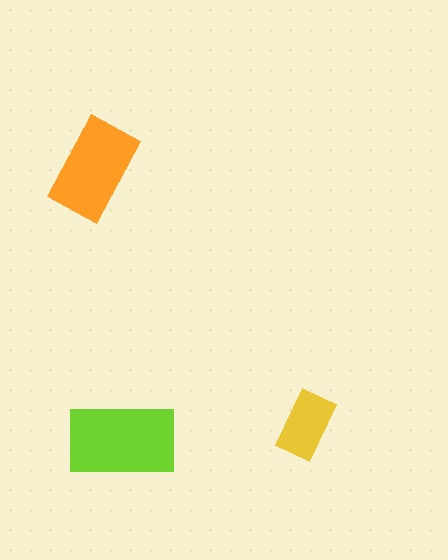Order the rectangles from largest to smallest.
the lime one, the orange one, the yellow one.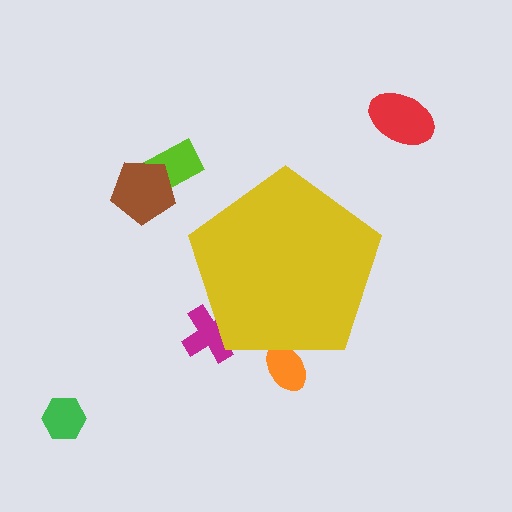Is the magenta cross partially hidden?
Yes, the magenta cross is partially hidden behind the yellow pentagon.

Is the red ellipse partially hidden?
No, the red ellipse is fully visible.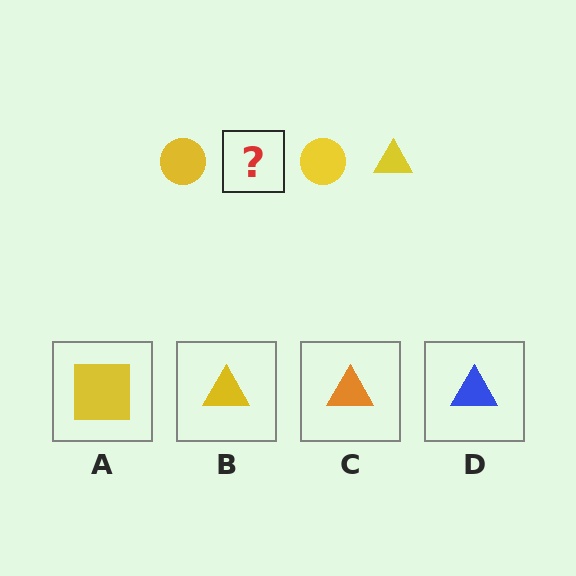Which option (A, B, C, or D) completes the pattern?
B.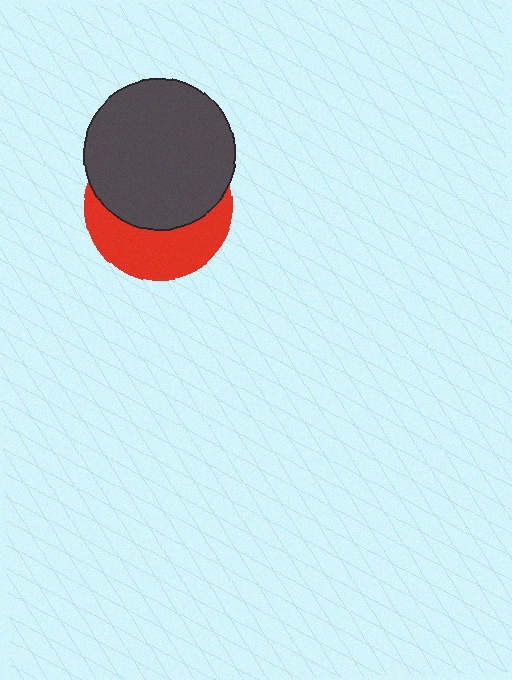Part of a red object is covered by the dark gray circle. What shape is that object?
It is a circle.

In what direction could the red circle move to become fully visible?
The red circle could move down. That would shift it out from behind the dark gray circle entirely.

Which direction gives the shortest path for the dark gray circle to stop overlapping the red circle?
Moving up gives the shortest separation.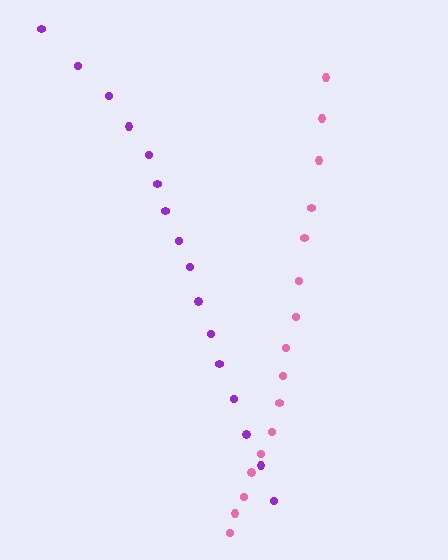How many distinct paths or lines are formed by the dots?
There are 2 distinct paths.